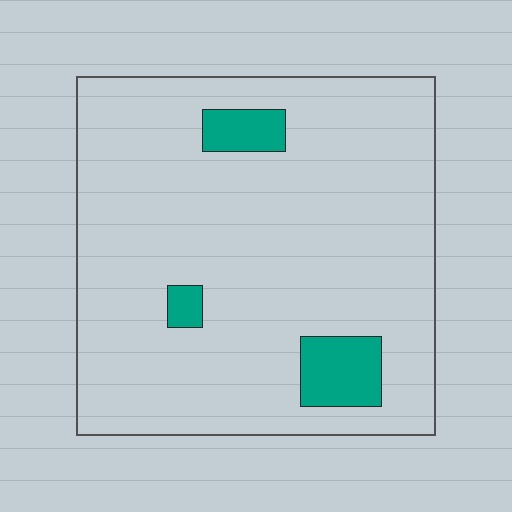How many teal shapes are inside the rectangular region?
3.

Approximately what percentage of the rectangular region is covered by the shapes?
Approximately 10%.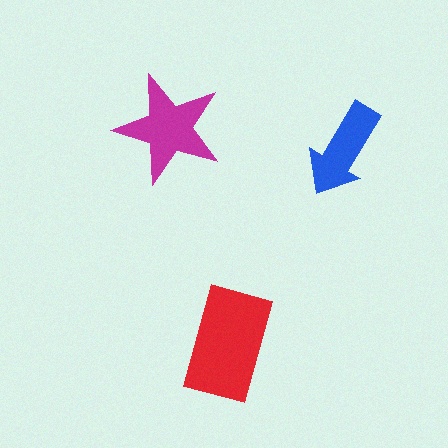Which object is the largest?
The red rectangle.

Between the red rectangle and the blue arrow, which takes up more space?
The red rectangle.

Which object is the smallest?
The blue arrow.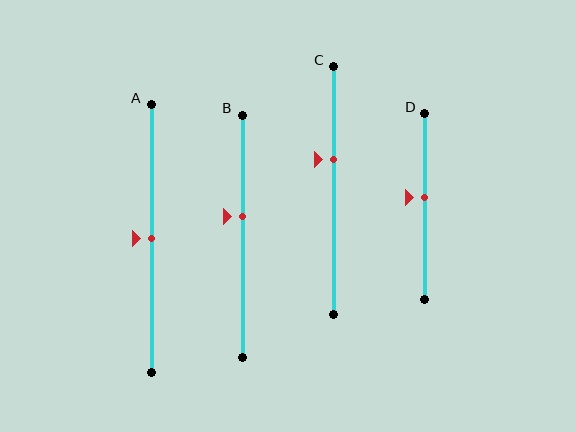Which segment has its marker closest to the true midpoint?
Segment A has its marker closest to the true midpoint.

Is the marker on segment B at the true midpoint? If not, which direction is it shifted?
No, the marker on segment B is shifted upward by about 8% of the segment length.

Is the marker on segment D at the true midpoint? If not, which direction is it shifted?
No, the marker on segment D is shifted upward by about 5% of the segment length.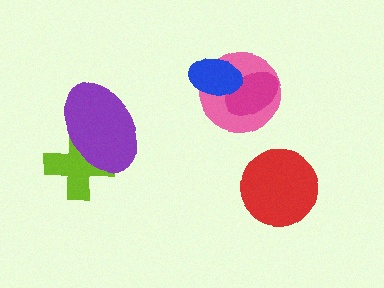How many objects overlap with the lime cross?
1 object overlaps with the lime cross.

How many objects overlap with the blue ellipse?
2 objects overlap with the blue ellipse.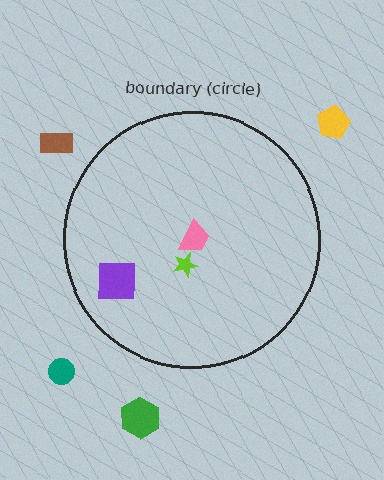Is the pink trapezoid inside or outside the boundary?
Inside.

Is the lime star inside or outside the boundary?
Inside.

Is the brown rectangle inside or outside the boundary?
Outside.